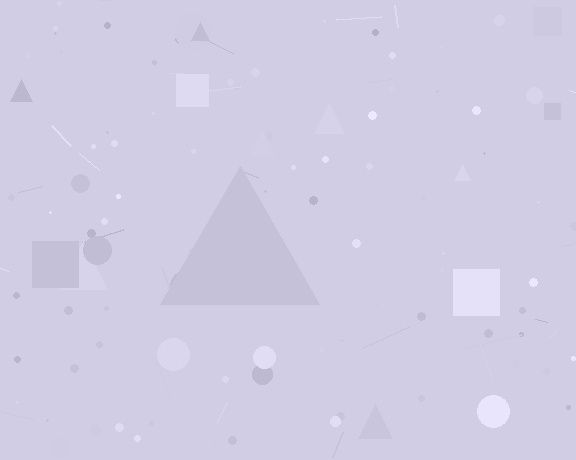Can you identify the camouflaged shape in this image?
The camouflaged shape is a triangle.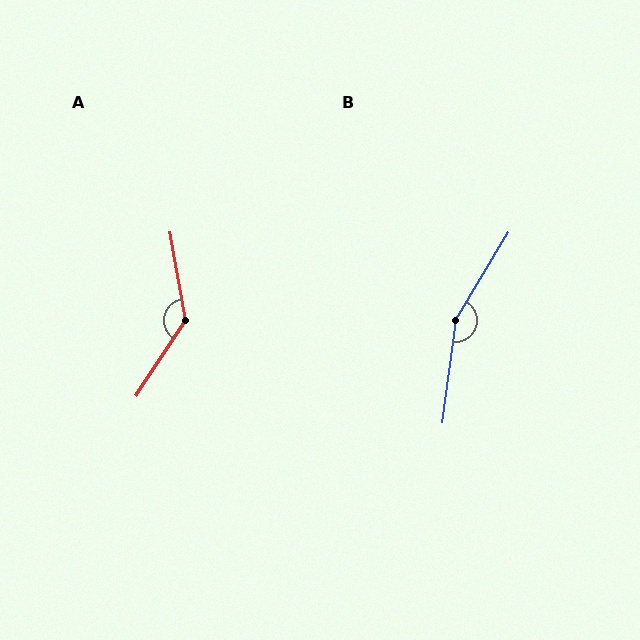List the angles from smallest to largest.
A (137°), B (156°).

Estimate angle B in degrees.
Approximately 156 degrees.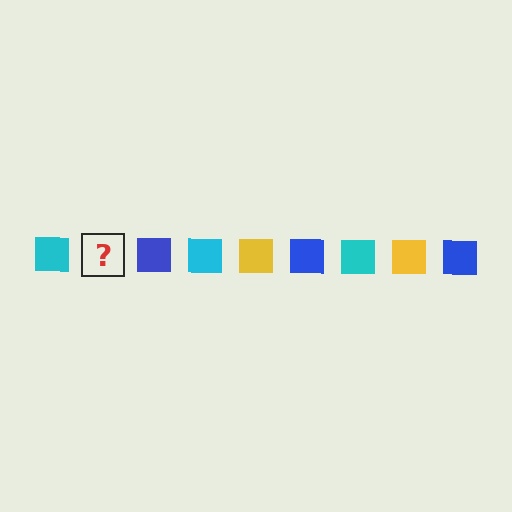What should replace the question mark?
The question mark should be replaced with a yellow square.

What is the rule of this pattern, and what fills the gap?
The rule is that the pattern cycles through cyan, yellow, blue squares. The gap should be filled with a yellow square.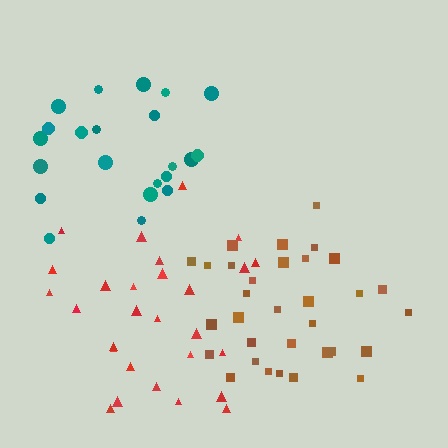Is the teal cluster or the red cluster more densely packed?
Red.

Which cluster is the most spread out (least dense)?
Teal.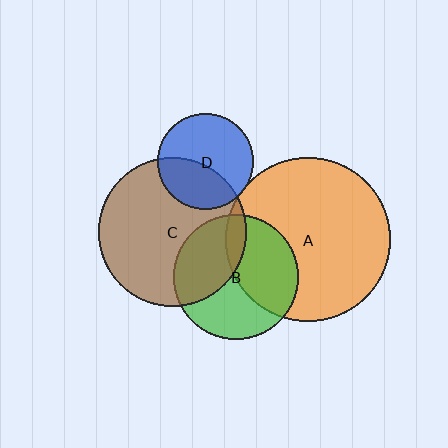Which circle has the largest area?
Circle A (orange).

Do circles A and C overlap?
Yes.